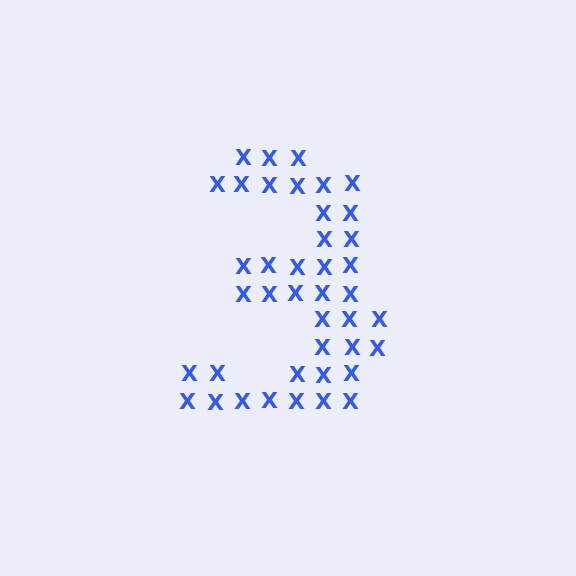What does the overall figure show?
The overall figure shows the digit 3.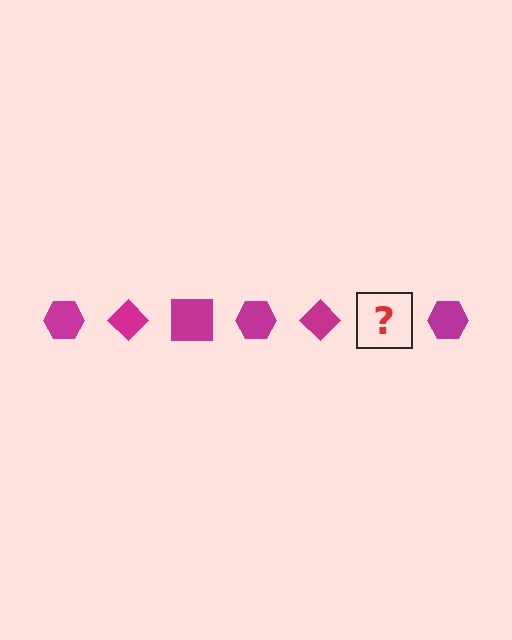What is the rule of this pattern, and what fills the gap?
The rule is that the pattern cycles through hexagon, diamond, square shapes in magenta. The gap should be filled with a magenta square.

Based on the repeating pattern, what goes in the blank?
The blank should be a magenta square.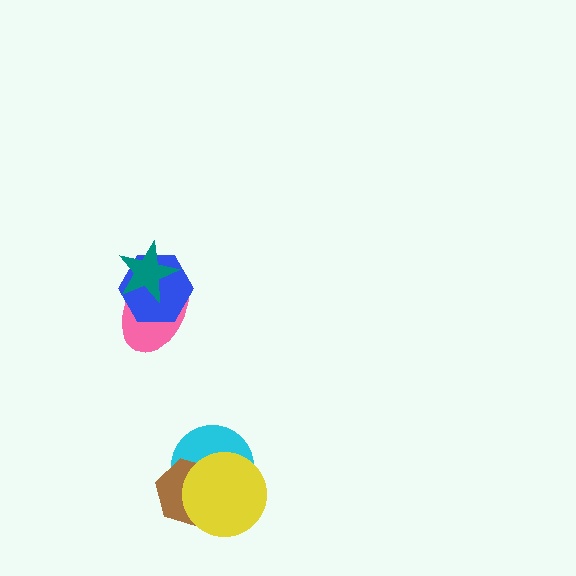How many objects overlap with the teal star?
2 objects overlap with the teal star.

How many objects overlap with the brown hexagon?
2 objects overlap with the brown hexagon.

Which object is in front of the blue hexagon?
The teal star is in front of the blue hexagon.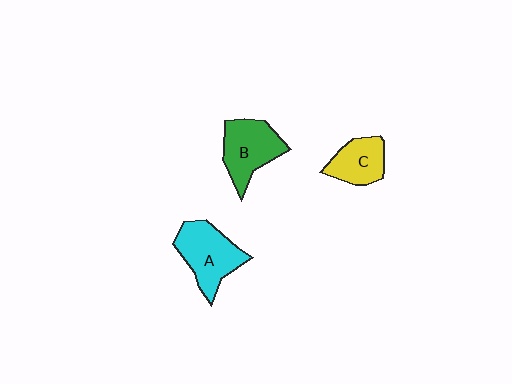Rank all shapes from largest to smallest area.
From largest to smallest: A (cyan), B (green), C (yellow).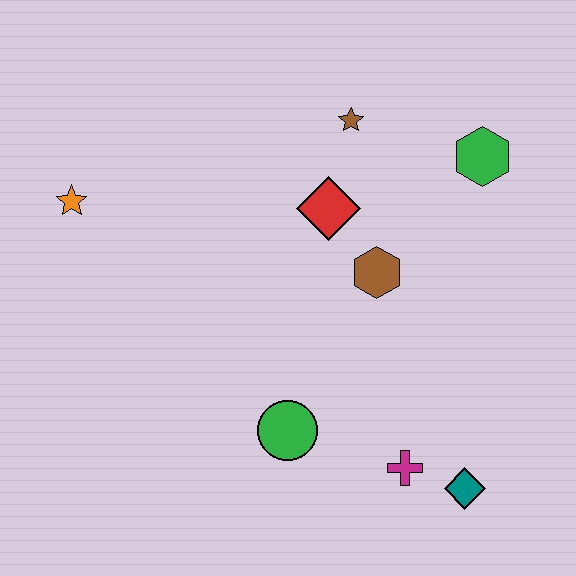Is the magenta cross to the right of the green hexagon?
No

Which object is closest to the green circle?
The magenta cross is closest to the green circle.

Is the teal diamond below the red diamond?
Yes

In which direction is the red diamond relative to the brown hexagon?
The red diamond is above the brown hexagon.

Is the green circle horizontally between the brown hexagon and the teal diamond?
No